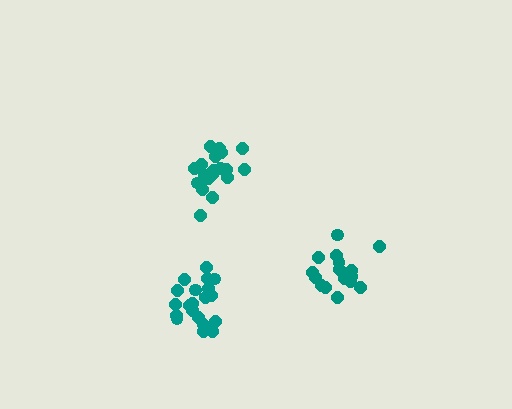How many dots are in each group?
Group 1: 19 dots, Group 2: 19 dots, Group 3: 20 dots (58 total).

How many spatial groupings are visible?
There are 3 spatial groupings.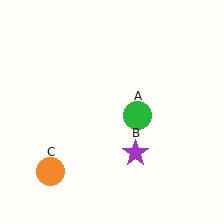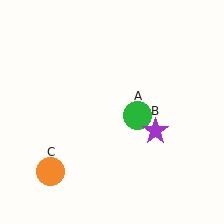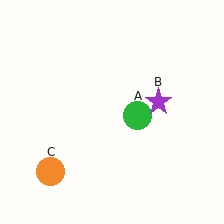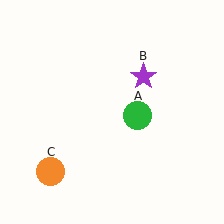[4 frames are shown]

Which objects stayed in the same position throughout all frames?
Green circle (object A) and orange circle (object C) remained stationary.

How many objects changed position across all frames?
1 object changed position: purple star (object B).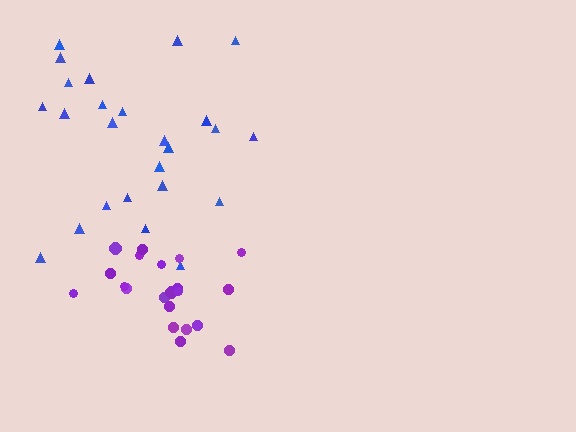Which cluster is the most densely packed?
Purple.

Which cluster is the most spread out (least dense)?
Blue.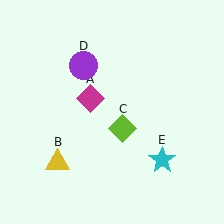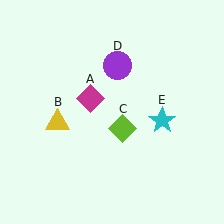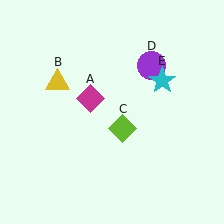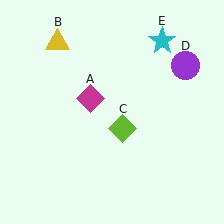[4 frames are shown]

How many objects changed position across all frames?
3 objects changed position: yellow triangle (object B), purple circle (object D), cyan star (object E).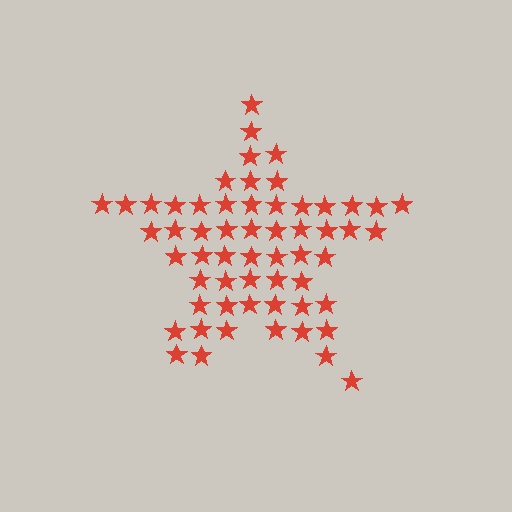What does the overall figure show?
The overall figure shows a star.